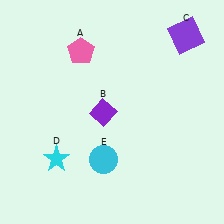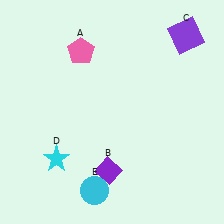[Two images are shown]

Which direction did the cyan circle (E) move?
The cyan circle (E) moved down.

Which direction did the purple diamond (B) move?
The purple diamond (B) moved down.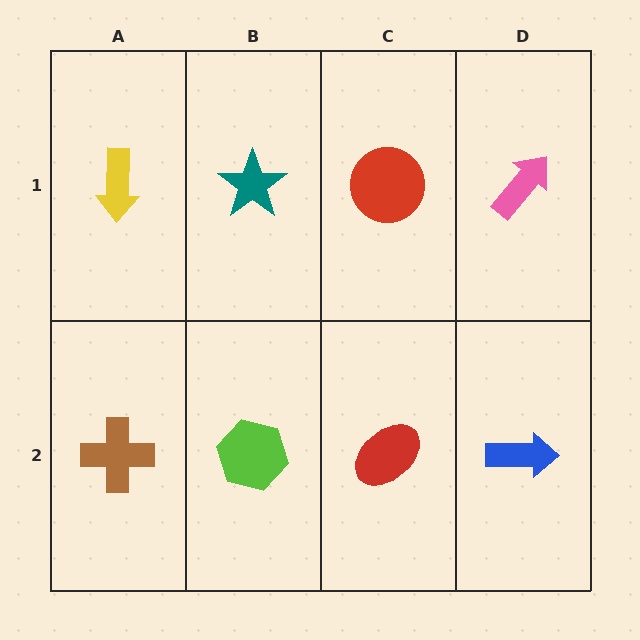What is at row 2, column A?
A brown cross.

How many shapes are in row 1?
4 shapes.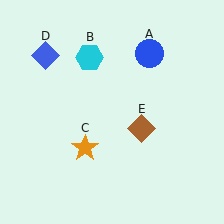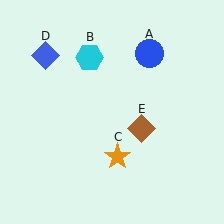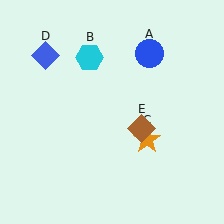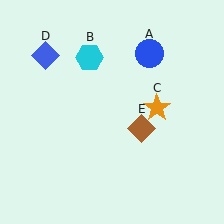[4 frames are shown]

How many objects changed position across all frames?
1 object changed position: orange star (object C).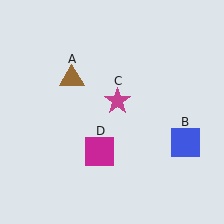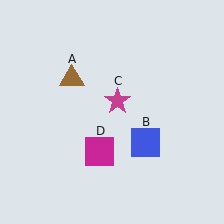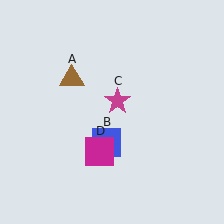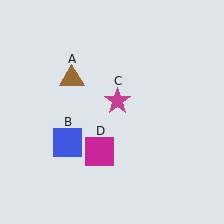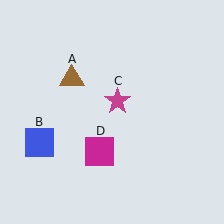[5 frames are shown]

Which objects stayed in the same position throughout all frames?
Brown triangle (object A) and magenta star (object C) and magenta square (object D) remained stationary.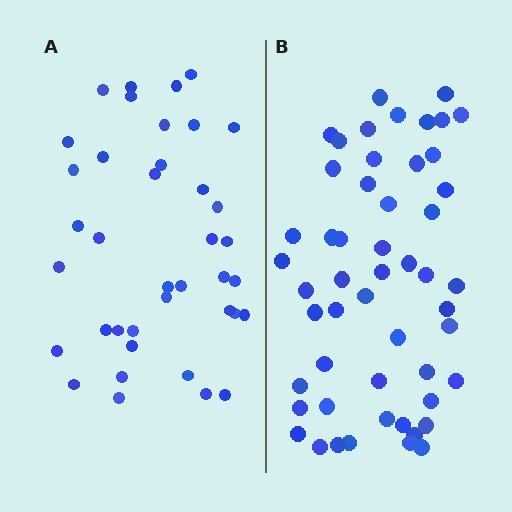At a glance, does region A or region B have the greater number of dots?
Region B (the right region) has more dots.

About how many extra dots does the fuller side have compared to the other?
Region B has approximately 15 more dots than region A.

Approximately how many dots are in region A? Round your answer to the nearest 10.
About 40 dots. (The exact count is 39, which rounds to 40.)